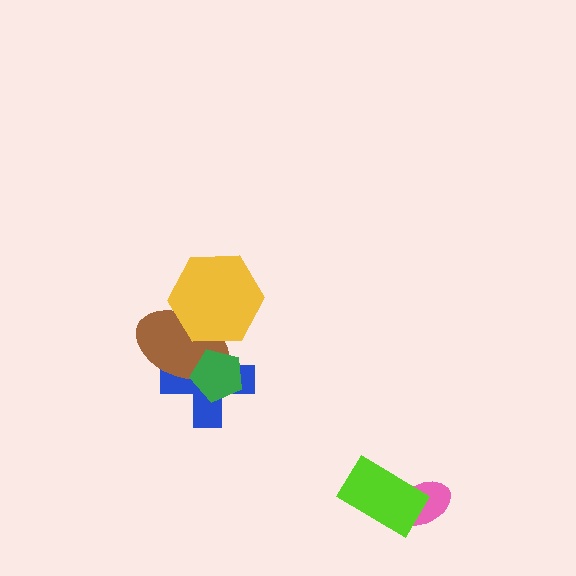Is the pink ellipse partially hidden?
Yes, it is partially covered by another shape.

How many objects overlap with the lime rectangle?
1 object overlaps with the lime rectangle.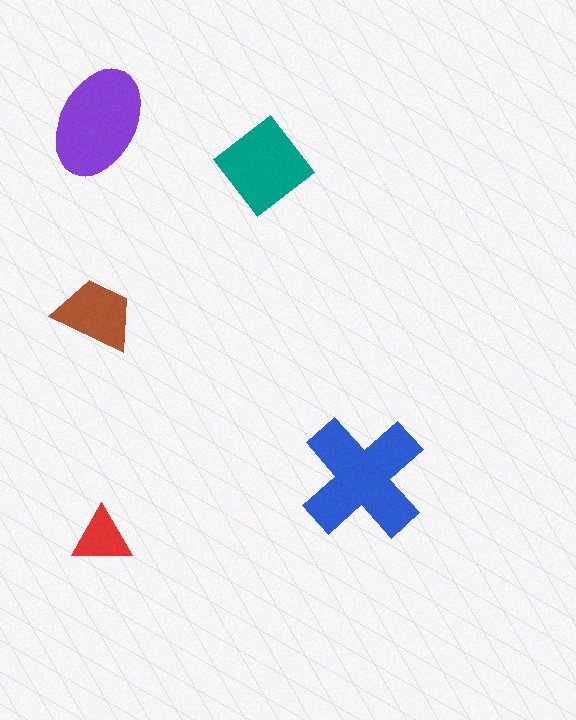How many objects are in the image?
There are 5 objects in the image.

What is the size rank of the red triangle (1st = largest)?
5th.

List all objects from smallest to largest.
The red triangle, the brown trapezoid, the teal diamond, the purple ellipse, the blue cross.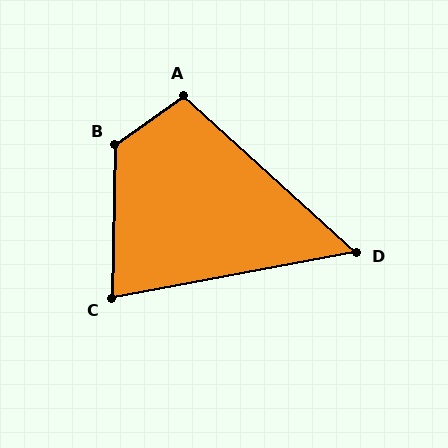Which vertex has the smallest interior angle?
D, at approximately 53 degrees.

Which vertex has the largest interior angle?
B, at approximately 127 degrees.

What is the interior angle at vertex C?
Approximately 78 degrees (acute).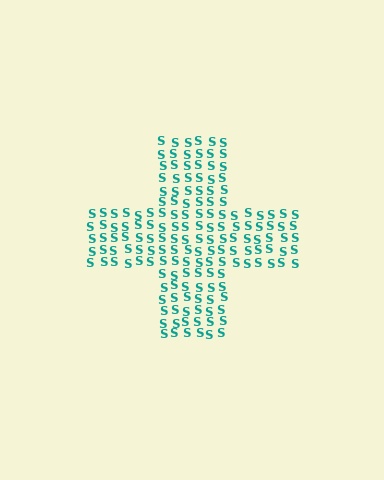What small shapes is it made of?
It is made of small letter S's.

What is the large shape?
The large shape is a cross.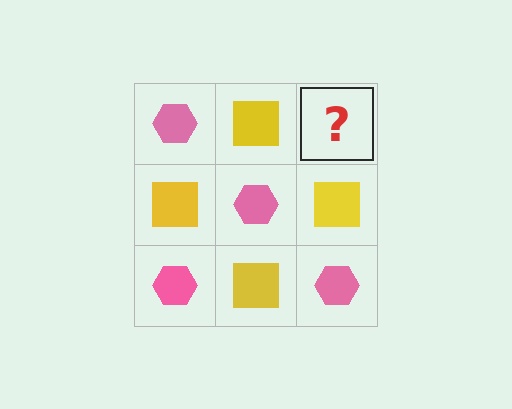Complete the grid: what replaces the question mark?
The question mark should be replaced with a pink hexagon.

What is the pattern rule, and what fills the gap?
The rule is that it alternates pink hexagon and yellow square in a checkerboard pattern. The gap should be filled with a pink hexagon.